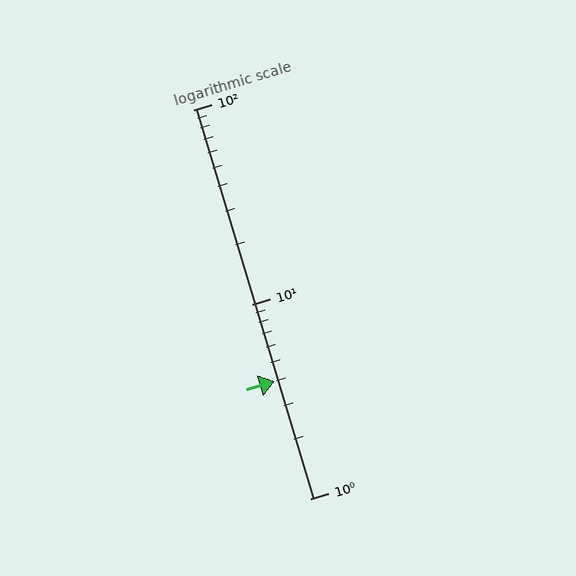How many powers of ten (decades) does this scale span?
The scale spans 2 decades, from 1 to 100.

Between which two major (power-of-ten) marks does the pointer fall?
The pointer is between 1 and 10.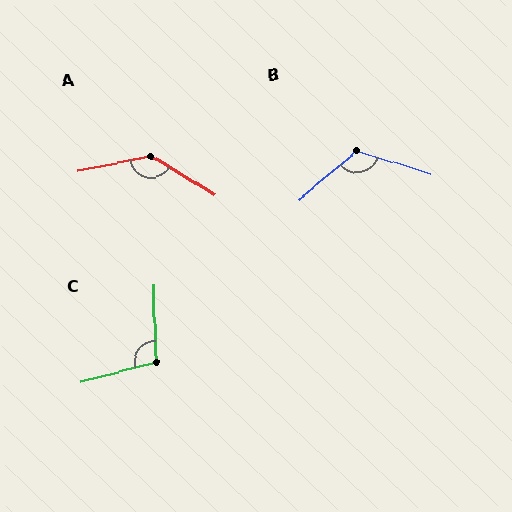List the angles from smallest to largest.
C (103°), B (122°), A (137°).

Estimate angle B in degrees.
Approximately 122 degrees.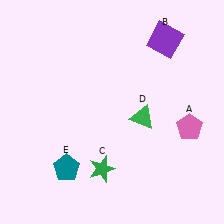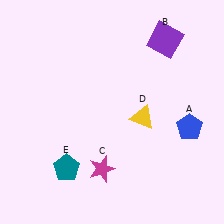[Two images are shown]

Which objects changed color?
A changed from pink to blue. C changed from green to magenta. D changed from green to yellow.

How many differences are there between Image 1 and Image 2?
There are 3 differences between the two images.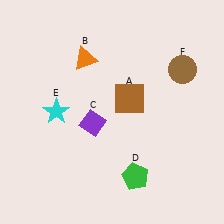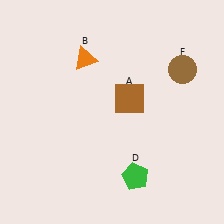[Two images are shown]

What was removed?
The purple diamond (C), the cyan star (E) were removed in Image 2.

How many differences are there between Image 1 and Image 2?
There are 2 differences between the two images.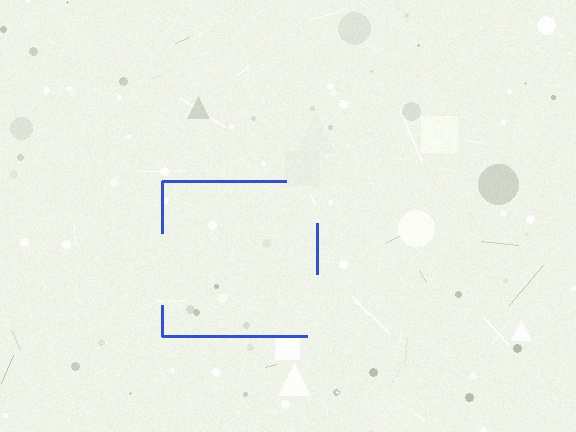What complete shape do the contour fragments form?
The contour fragments form a square.